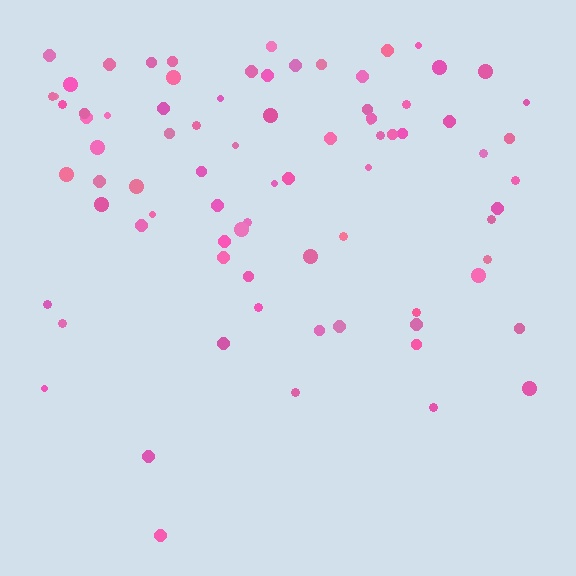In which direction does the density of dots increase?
From bottom to top, with the top side densest.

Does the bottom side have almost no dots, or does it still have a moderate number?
Still a moderate number, just noticeably fewer than the top.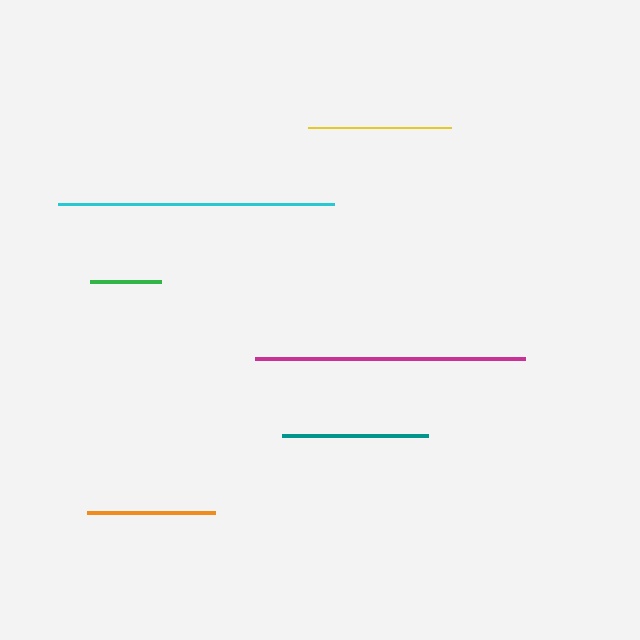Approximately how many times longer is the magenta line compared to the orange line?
The magenta line is approximately 2.1 times the length of the orange line.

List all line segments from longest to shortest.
From longest to shortest: cyan, magenta, teal, yellow, orange, green.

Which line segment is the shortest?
The green line is the shortest at approximately 71 pixels.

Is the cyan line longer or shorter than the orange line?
The cyan line is longer than the orange line.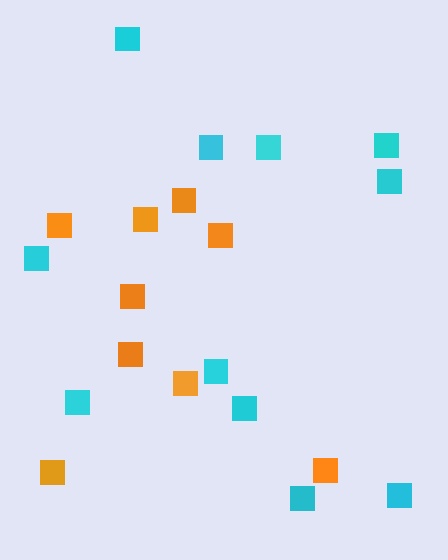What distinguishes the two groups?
There are 2 groups: one group of orange squares (9) and one group of cyan squares (11).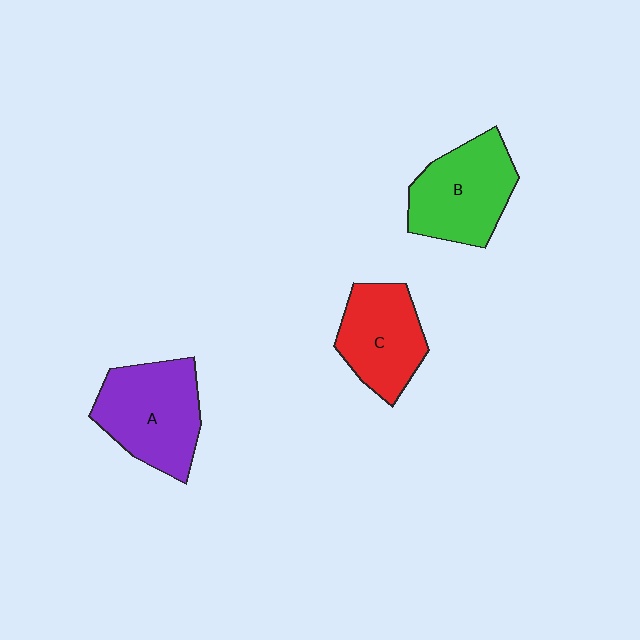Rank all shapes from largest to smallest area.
From largest to smallest: A (purple), B (green), C (red).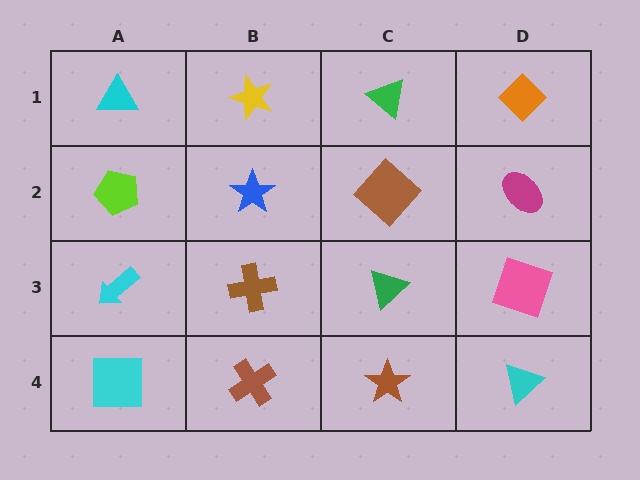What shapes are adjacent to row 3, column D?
A magenta ellipse (row 2, column D), a cyan triangle (row 4, column D), a green triangle (row 3, column C).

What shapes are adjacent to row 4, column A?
A cyan arrow (row 3, column A), a brown cross (row 4, column B).